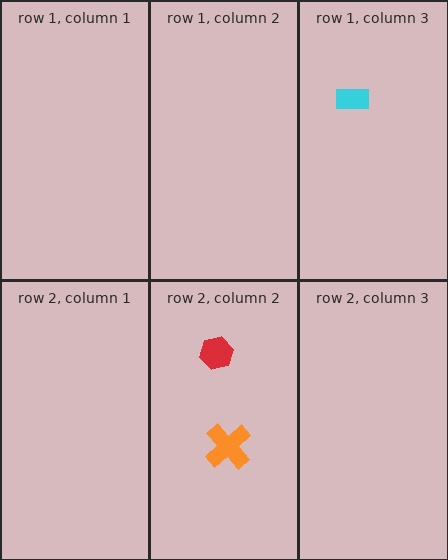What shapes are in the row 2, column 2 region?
The red hexagon, the orange cross.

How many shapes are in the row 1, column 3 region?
1.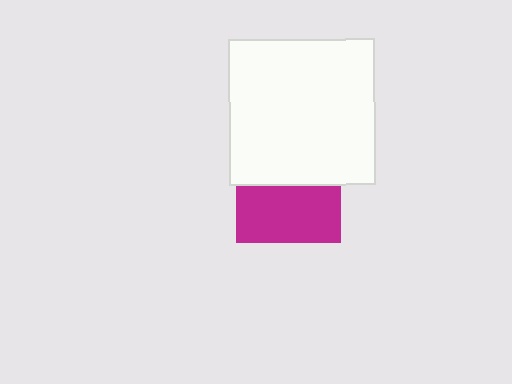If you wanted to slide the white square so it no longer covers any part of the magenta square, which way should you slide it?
Slide it up — that is the most direct way to separate the two shapes.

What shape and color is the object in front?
The object in front is a white square.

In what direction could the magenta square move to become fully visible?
The magenta square could move down. That would shift it out from behind the white square entirely.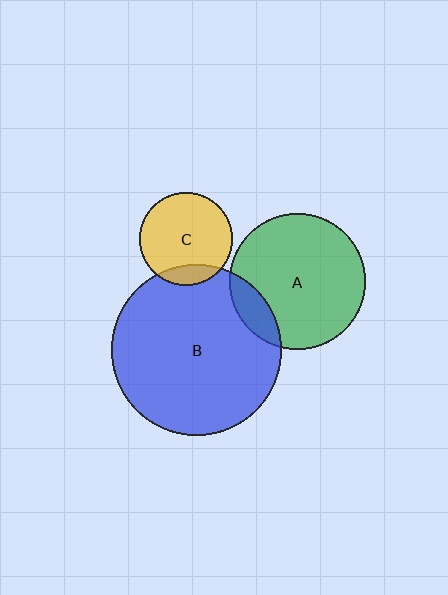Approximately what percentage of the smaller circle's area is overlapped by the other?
Approximately 15%.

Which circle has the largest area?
Circle B (blue).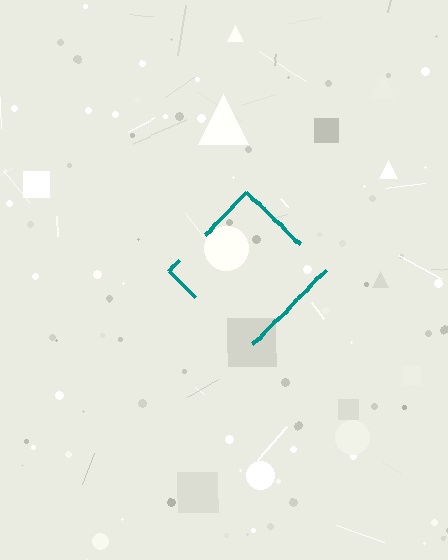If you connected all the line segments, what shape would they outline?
They would outline a diamond.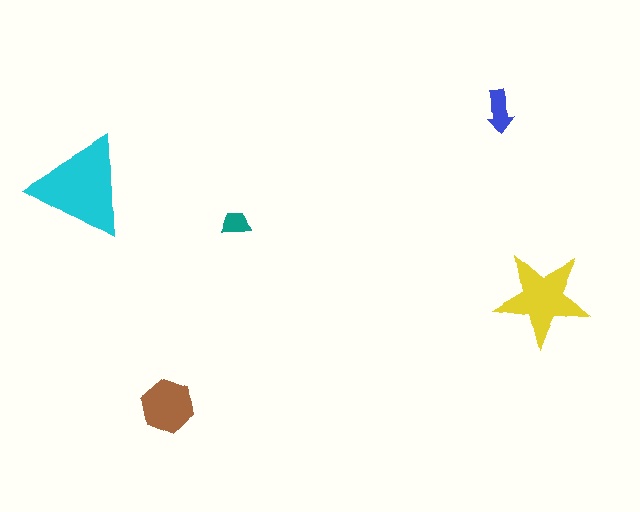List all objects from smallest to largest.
The teal trapezoid, the blue arrow, the brown hexagon, the yellow star, the cyan triangle.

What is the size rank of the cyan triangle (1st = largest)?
1st.